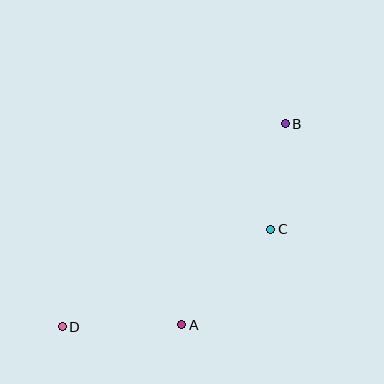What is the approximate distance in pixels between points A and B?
The distance between A and B is approximately 226 pixels.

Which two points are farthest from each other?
Points B and D are farthest from each other.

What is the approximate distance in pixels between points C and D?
The distance between C and D is approximately 230 pixels.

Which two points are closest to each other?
Points B and C are closest to each other.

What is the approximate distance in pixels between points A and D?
The distance between A and D is approximately 119 pixels.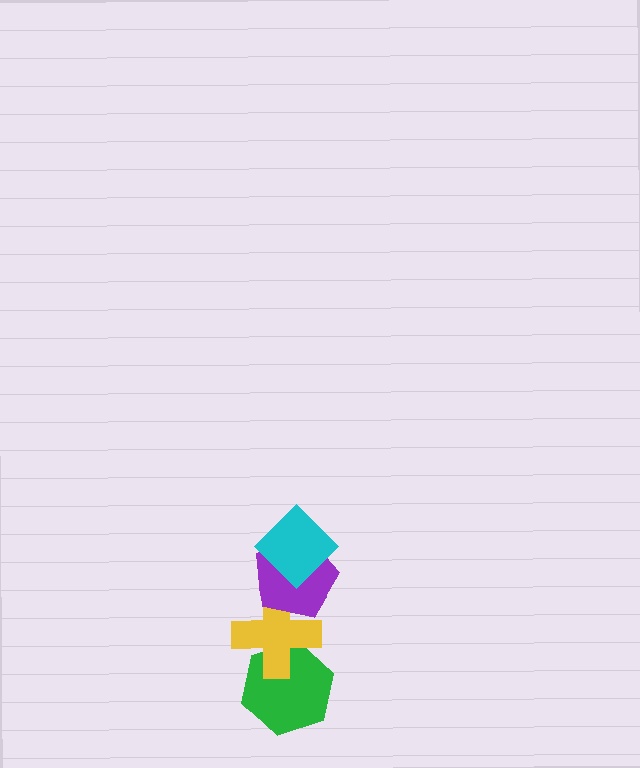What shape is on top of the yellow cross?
The purple pentagon is on top of the yellow cross.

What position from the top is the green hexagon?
The green hexagon is 4th from the top.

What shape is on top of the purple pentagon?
The cyan diamond is on top of the purple pentagon.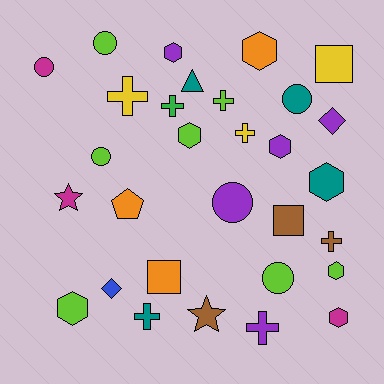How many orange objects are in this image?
There are 3 orange objects.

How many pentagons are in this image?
There is 1 pentagon.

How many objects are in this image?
There are 30 objects.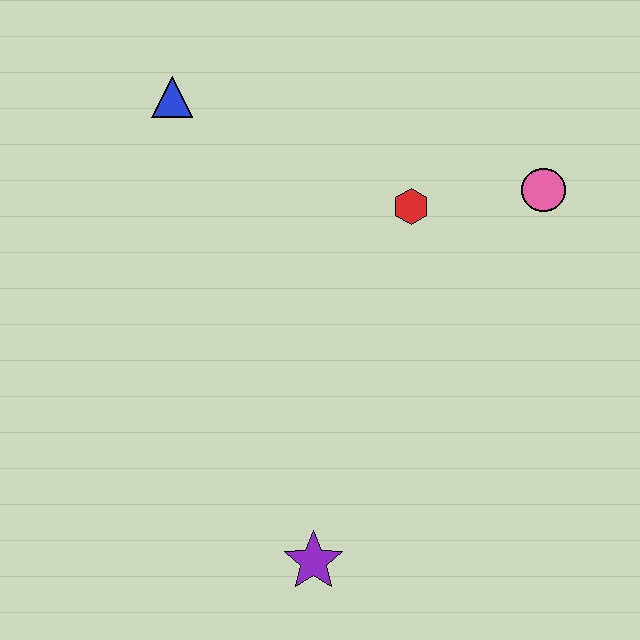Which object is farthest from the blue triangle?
The purple star is farthest from the blue triangle.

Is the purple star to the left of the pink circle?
Yes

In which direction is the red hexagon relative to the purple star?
The red hexagon is above the purple star.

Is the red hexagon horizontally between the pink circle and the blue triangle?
Yes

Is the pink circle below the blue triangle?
Yes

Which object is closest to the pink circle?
The red hexagon is closest to the pink circle.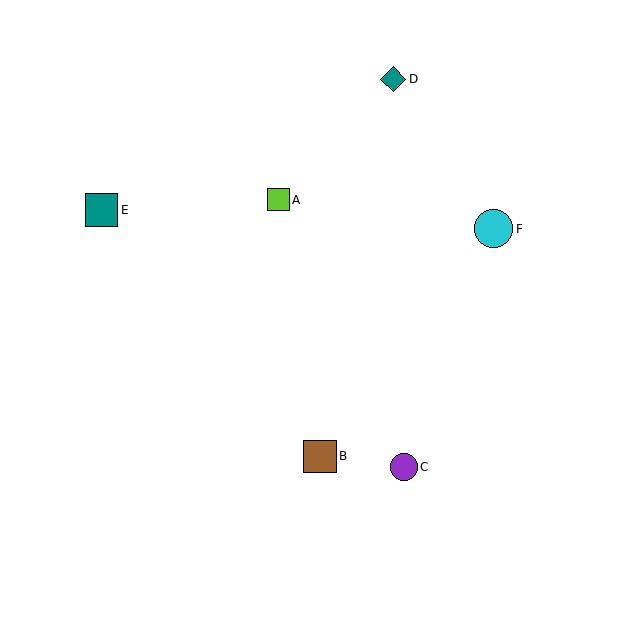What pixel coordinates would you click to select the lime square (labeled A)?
Click at (278, 200) to select the lime square A.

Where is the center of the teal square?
The center of the teal square is at (101, 210).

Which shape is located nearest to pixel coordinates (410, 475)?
The purple circle (labeled C) at (404, 467) is nearest to that location.